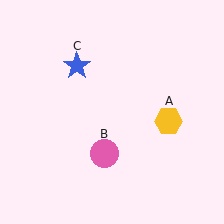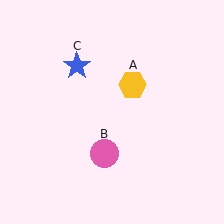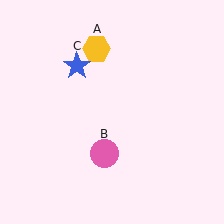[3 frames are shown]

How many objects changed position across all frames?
1 object changed position: yellow hexagon (object A).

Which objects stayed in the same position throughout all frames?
Pink circle (object B) and blue star (object C) remained stationary.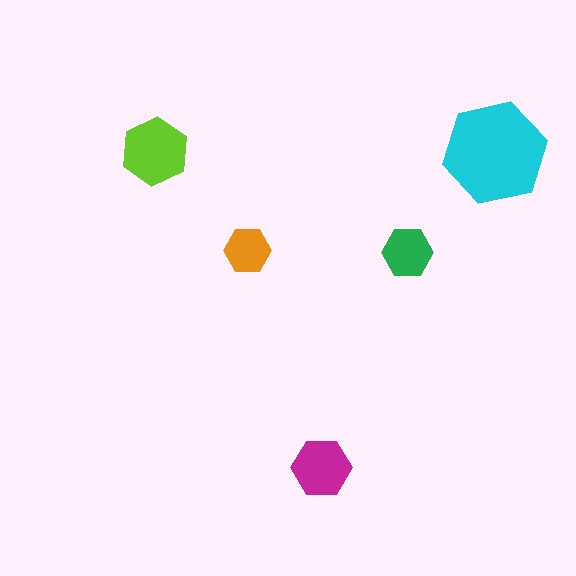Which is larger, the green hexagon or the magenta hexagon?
The magenta one.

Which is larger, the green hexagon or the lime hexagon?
The lime one.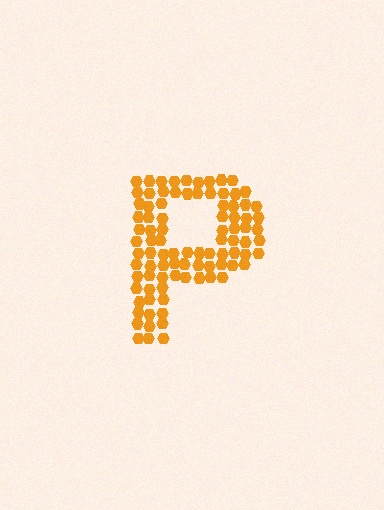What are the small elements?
The small elements are hexagons.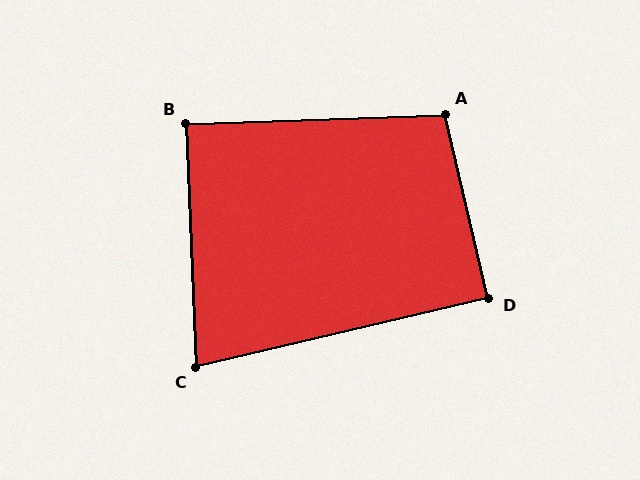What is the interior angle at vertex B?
Approximately 90 degrees (approximately right).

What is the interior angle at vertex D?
Approximately 90 degrees (approximately right).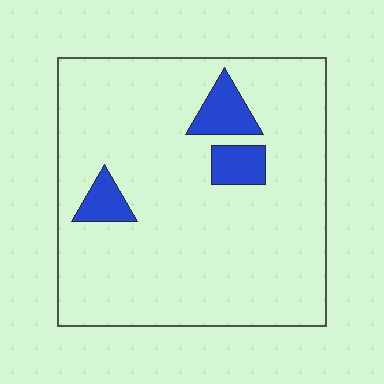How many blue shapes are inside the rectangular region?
3.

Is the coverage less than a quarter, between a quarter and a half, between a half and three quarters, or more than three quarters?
Less than a quarter.